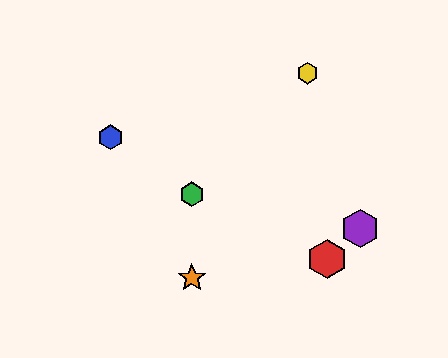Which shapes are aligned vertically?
The green hexagon, the orange star are aligned vertically.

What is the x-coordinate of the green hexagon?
The green hexagon is at x≈192.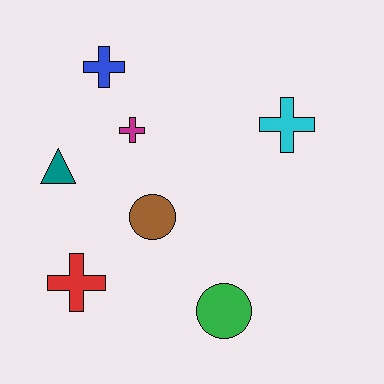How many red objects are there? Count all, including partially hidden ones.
There is 1 red object.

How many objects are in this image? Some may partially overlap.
There are 7 objects.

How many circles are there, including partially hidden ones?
There are 2 circles.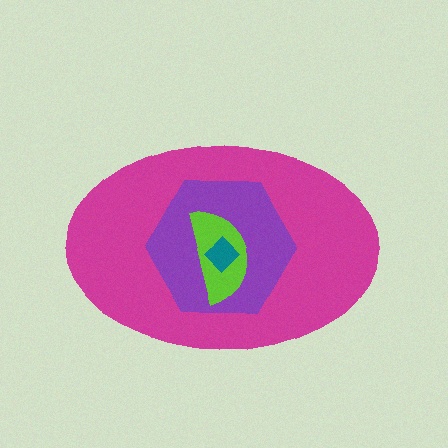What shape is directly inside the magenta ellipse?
The purple hexagon.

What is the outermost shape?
The magenta ellipse.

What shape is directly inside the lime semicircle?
The teal diamond.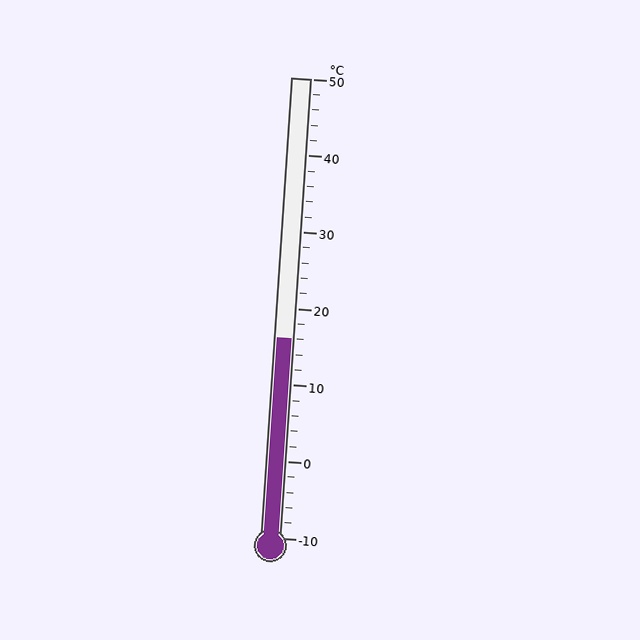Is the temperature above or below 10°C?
The temperature is above 10°C.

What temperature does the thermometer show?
The thermometer shows approximately 16°C.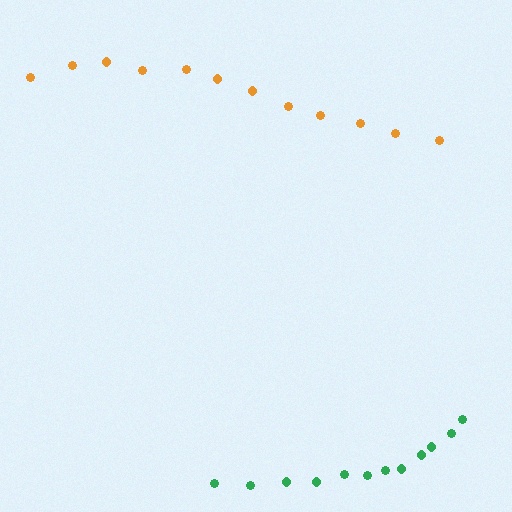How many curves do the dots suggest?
There are 2 distinct paths.